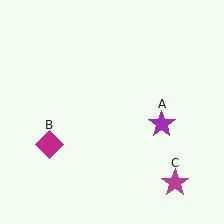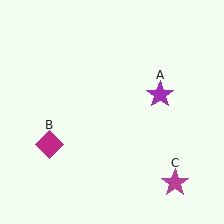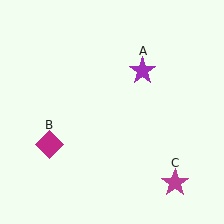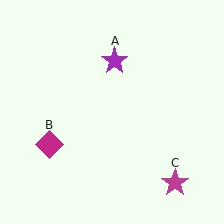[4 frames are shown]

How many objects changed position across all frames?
1 object changed position: purple star (object A).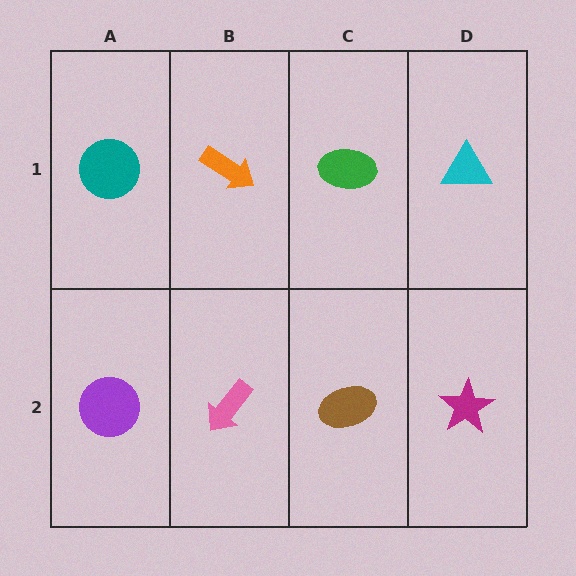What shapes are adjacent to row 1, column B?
A pink arrow (row 2, column B), a teal circle (row 1, column A), a green ellipse (row 1, column C).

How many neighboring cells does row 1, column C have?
3.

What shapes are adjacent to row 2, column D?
A cyan triangle (row 1, column D), a brown ellipse (row 2, column C).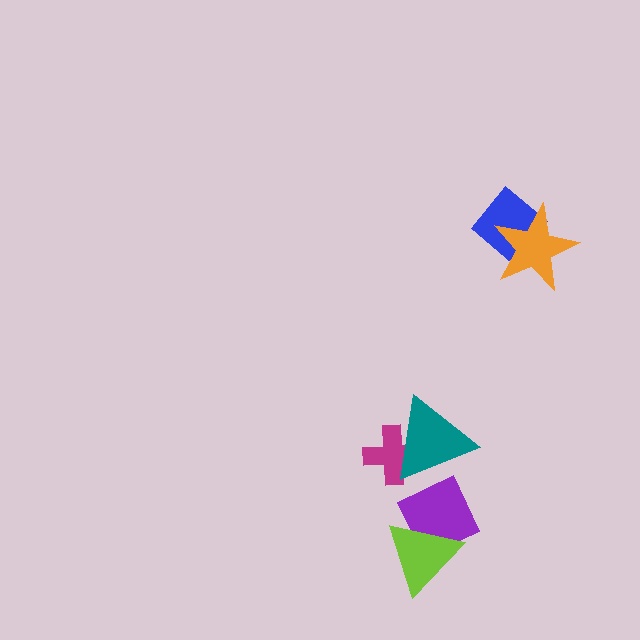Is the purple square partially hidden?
Yes, it is partially covered by another shape.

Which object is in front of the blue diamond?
The orange star is in front of the blue diamond.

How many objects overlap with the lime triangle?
1 object overlaps with the lime triangle.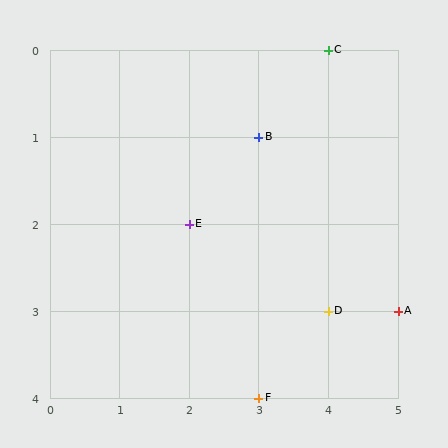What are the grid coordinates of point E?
Point E is at grid coordinates (2, 2).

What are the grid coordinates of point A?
Point A is at grid coordinates (5, 3).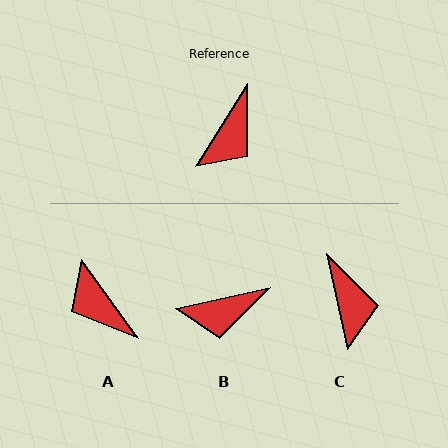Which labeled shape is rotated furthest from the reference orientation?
A, about 112 degrees away.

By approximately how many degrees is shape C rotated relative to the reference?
Approximately 44 degrees counter-clockwise.